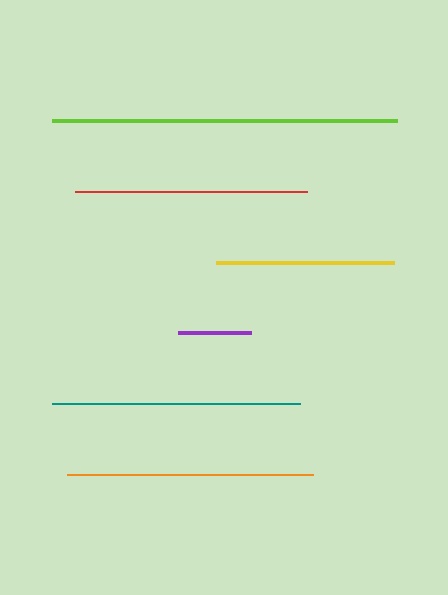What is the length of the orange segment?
The orange segment is approximately 246 pixels long.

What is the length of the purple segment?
The purple segment is approximately 73 pixels long.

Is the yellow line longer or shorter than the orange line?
The orange line is longer than the yellow line.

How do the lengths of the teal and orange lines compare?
The teal and orange lines are approximately the same length.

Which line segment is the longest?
The lime line is the longest at approximately 345 pixels.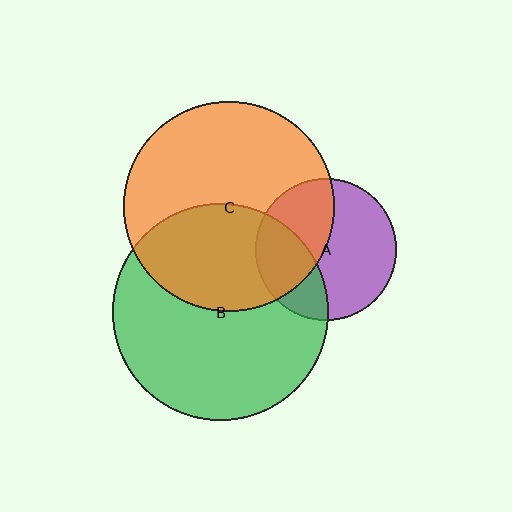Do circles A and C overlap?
Yes.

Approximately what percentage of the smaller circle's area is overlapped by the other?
Approximately 40%.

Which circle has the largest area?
Circle B (green).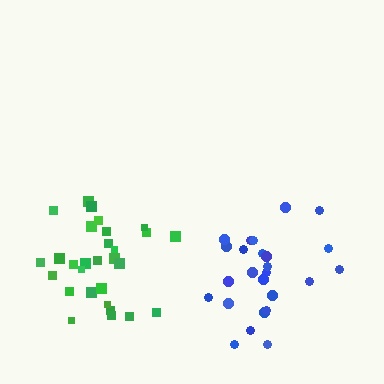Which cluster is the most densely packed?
Green.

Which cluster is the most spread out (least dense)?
Blue.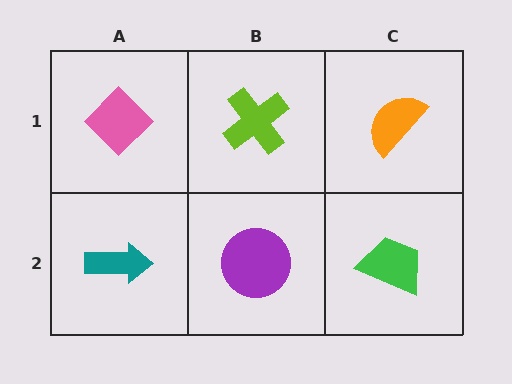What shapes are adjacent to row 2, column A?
A pink diamond (row 1, column A), a purple circle (row 2, column B).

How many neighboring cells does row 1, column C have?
2.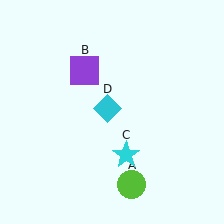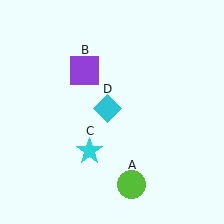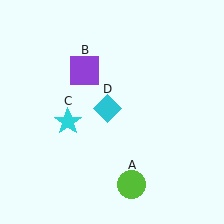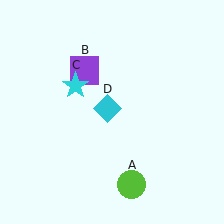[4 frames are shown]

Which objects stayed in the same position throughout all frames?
Lime circle (object A) and purple square (object B) and cyan diamond (object D) remained stationary.